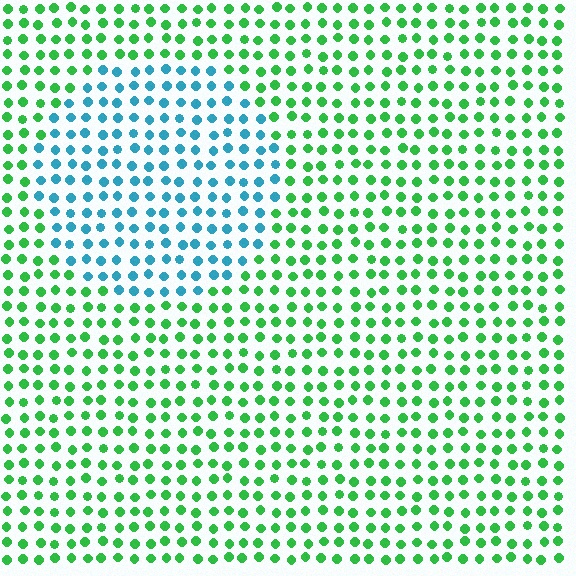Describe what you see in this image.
The image is filled with small green elements in a uniform arrangement. A circle-shaped region is visible where the elements are tinted to a slightly different hue, forming a subtle color boundary.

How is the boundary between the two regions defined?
The boundary is defined purely by a slight shift in hue (about 63 degrees). Spacing, size, and orientation are identical on both sides.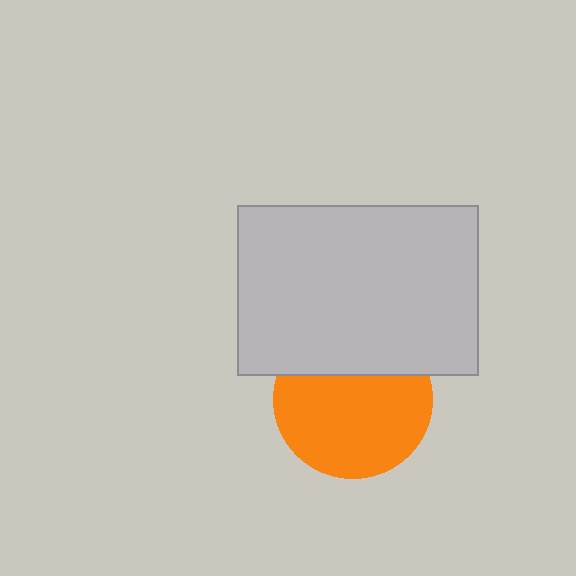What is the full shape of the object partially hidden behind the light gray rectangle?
The partially hidden object is an orange circle.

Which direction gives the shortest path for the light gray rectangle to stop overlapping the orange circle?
Moving up gives the shortest separation.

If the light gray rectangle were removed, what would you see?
You would see the complete orange circle.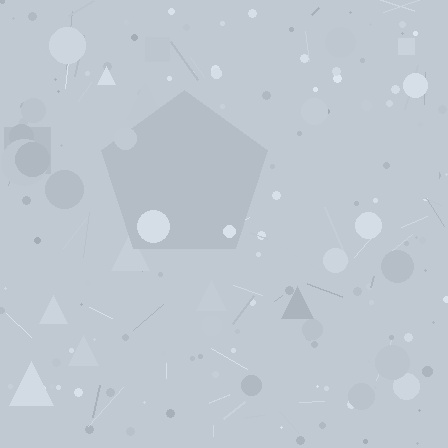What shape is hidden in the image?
A pentagon is hidden in the image.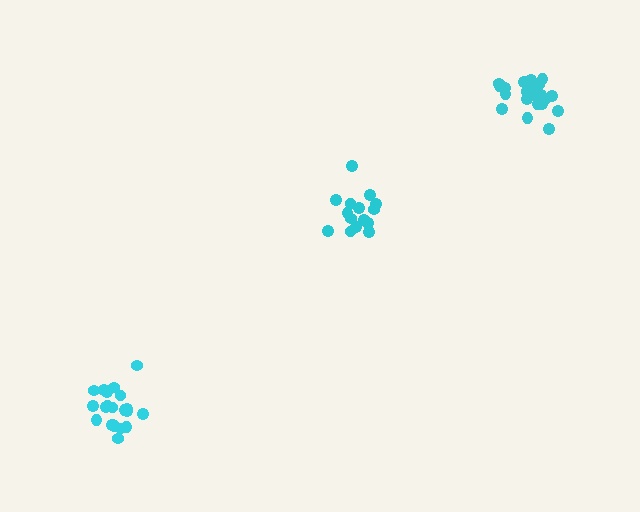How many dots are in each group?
Group 1: 21 dots, Group 2: 15 dots, Group 3: 21 dots (57 total).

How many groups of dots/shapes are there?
There are 3 groups.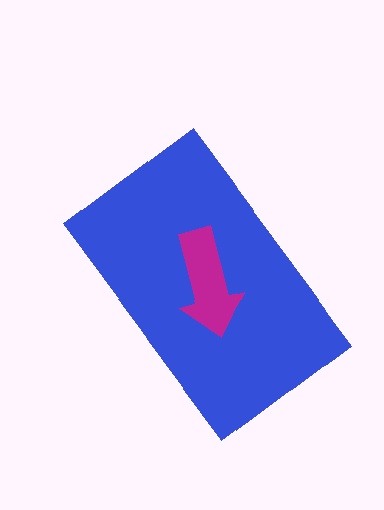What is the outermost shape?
The blue rectangle.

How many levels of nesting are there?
2.